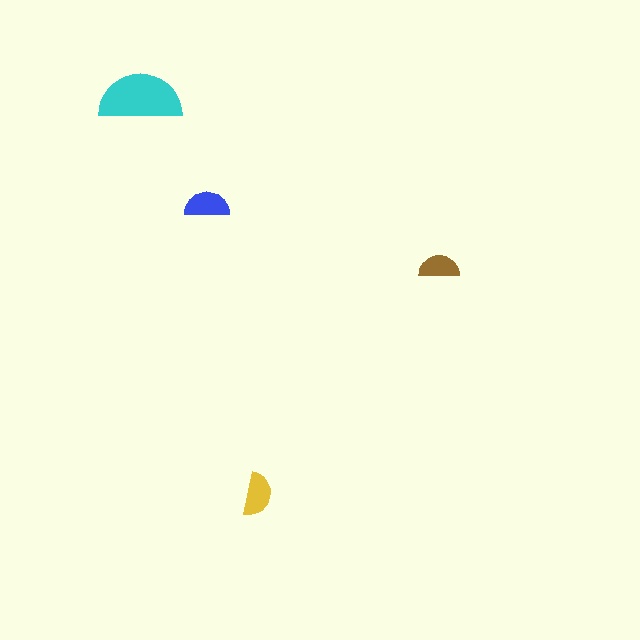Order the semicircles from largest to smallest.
the cyan one, the blue one, the yellow one, the brown one.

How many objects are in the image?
There are 4 objects in the image.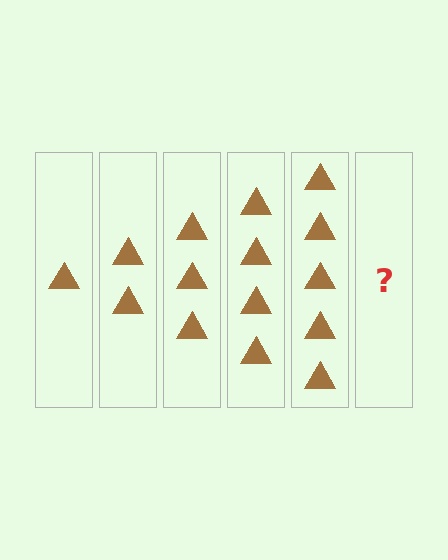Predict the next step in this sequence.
The next step is 6 triangles.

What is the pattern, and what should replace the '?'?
The pattern is that each step adds one more triangle. The '?' should be 6 triangles.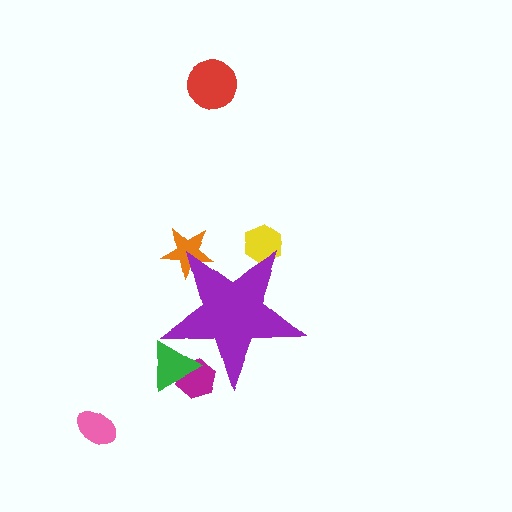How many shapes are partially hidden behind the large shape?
4 shapes are partially hidden.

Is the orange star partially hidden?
Yes, the orange star is partially hidden behind the purple star.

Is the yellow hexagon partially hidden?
Yes, the yellow hexagon is partially hidden behind the purple star.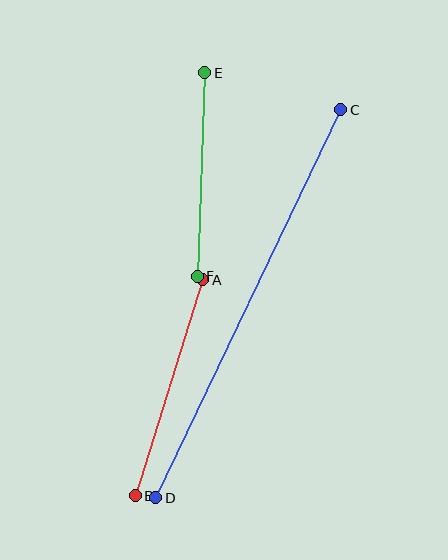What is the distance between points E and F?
The distance is approximately 204 pixels.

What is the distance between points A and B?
The distance is approximately 226 pixels.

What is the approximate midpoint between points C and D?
The midpoint is at approximately (248, 304) pixels.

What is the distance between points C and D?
The distance is approximately 430 pixels.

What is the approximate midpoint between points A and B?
The midpoint is at approximately (169, 388) pixels.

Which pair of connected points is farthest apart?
Points C and D are farthest apart.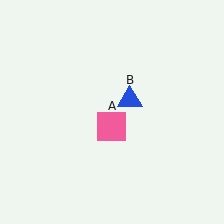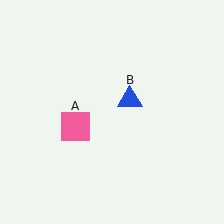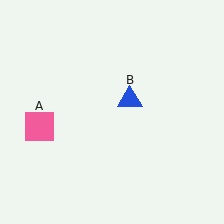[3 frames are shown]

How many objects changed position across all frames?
1 object changed position: pink square (object A).